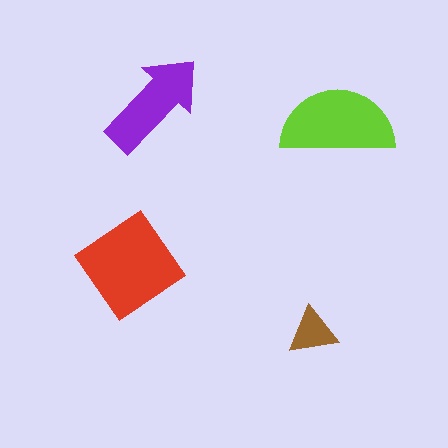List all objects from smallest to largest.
The brown triangle, the purple arrow, the lime semicircle, the red diamond.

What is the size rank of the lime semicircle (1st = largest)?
2nd.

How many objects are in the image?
There are 4 objects in the image.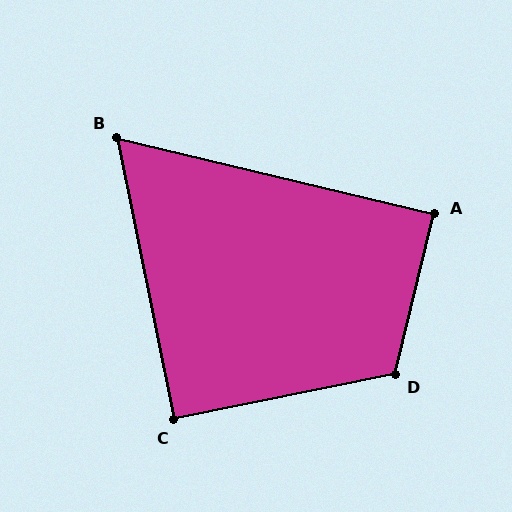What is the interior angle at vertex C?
Approximately 90 degrees (approximately right).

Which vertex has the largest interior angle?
D, at approximately 115 degrees.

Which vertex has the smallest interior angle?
B, at approximately 65 degrees.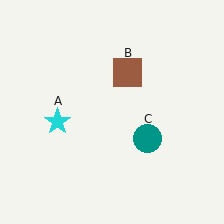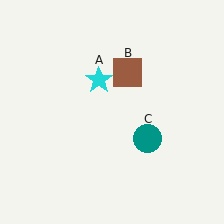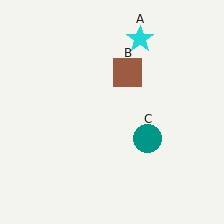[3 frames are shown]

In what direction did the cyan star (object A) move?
The cyan star (object A) moved up and to the right.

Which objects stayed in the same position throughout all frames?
Brown square (object B) and teal circle (object C) remained stationary.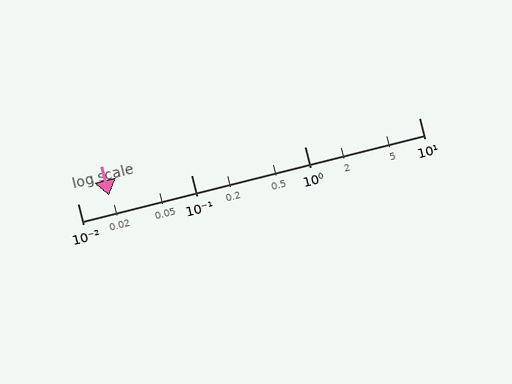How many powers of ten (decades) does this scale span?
The scale spans 3 decades, from 0.01 to 10.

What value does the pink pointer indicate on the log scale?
The pointer indicates approximately 0.019.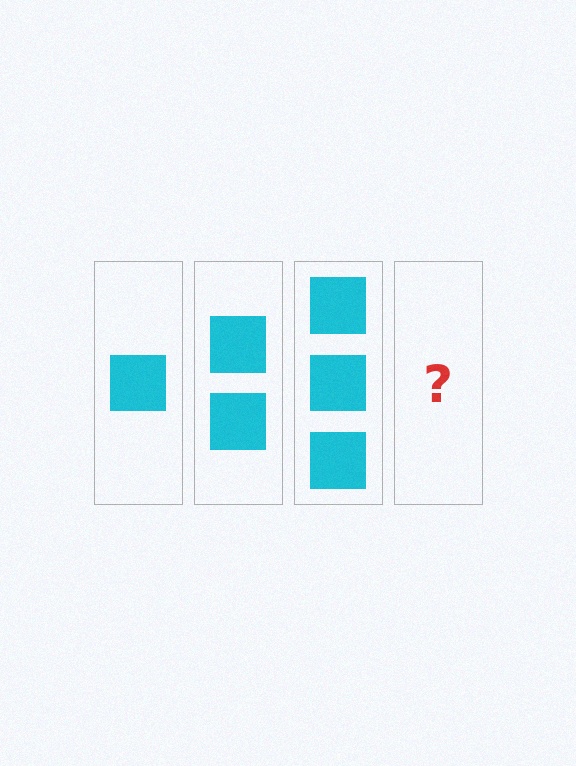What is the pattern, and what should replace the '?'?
The pattern is that each step adds one more square. The '?' should be 4 squares.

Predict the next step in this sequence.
The next step is 4 squares.